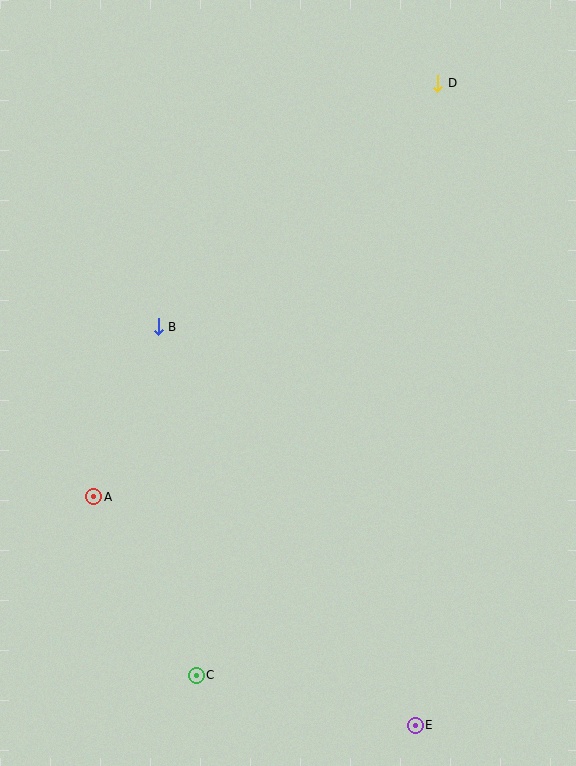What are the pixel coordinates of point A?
Point A is at (94, 497).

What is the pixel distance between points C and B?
The distance between C and B is 351 pixels.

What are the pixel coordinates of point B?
Point B is at (158, 327).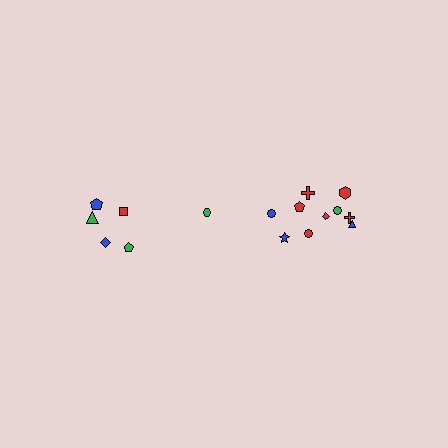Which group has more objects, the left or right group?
The right group.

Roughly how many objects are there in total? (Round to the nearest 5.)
Roughly 15 objects in total.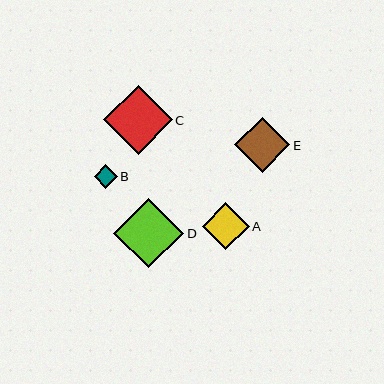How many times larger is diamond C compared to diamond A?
Diamond C is approximately 1.4 times the size of diamond A.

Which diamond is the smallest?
Diamond B is the smallest with a size of approximately 23 pixels.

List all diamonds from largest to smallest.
From largest to smallest: D, C, E, A, B.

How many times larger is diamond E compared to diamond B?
Diamond E is approximately 2.4 times the size of diamond B.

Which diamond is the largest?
Diamond D is the largest with a size of approximately 70 pixels.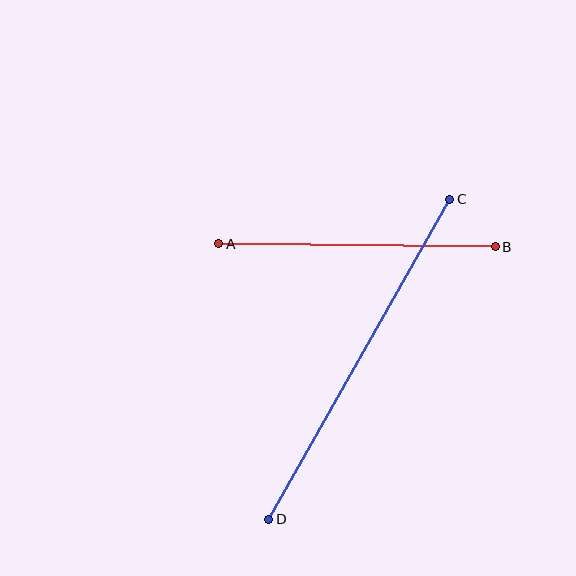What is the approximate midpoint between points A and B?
The midpoint is at approximately (357, 245) pixels.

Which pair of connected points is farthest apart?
Points C and D are farthest apart.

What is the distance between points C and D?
The distance is approximately 367 pixels.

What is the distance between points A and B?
The distance is approximately 276 pixels.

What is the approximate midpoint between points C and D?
The midpoint is at approximately (359, 359) pixels.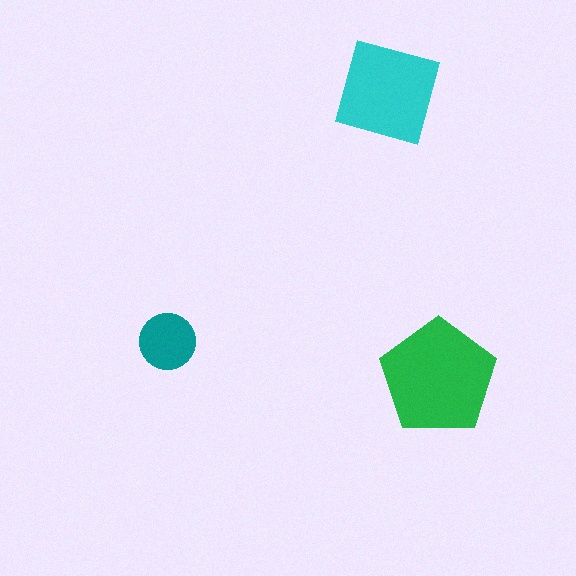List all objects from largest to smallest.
The green pentagon, the cyan square, the teal circle.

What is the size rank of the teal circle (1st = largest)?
3rd.